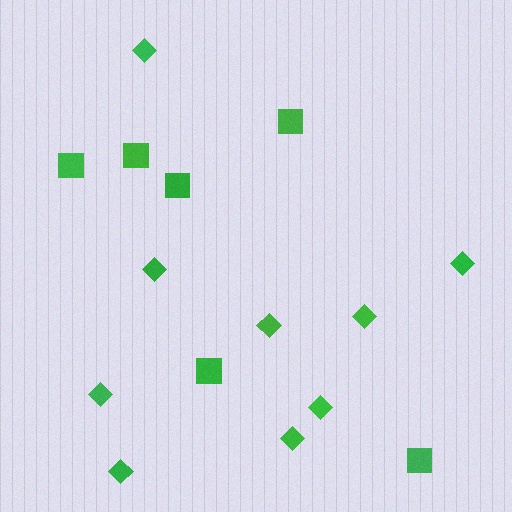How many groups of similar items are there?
There are 2 groups: one group of diamonds (9) and one group of squares (6).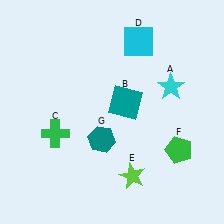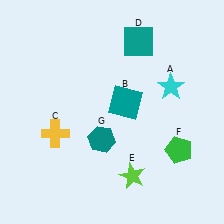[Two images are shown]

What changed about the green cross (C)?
In Image 1, C is green. In Image 2, it changed to yellow.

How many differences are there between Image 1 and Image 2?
There are 2 differences between the two images.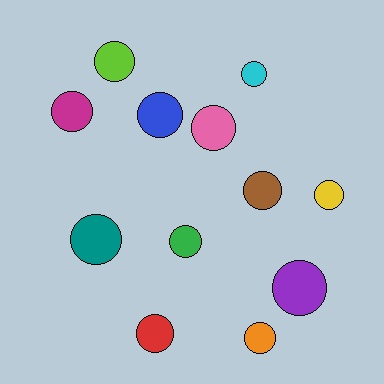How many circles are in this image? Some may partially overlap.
There are 12 circles.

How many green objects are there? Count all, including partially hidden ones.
There is 1 green object.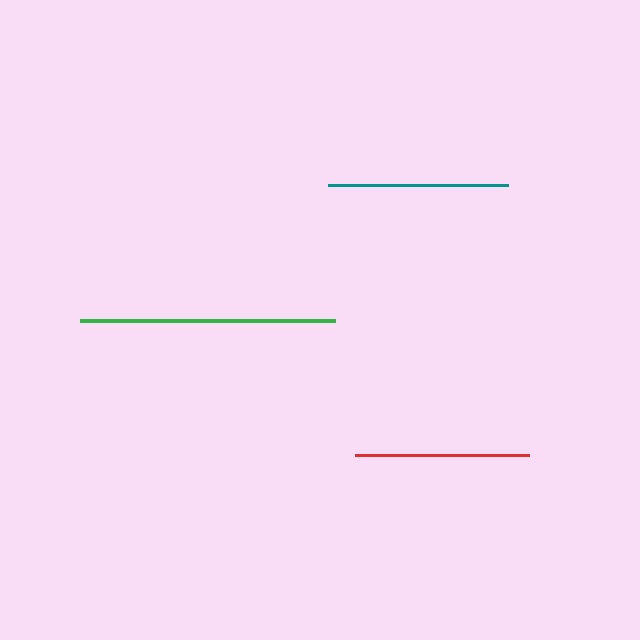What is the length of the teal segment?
The teal segment is approximately 180 pixels long.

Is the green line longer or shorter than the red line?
The green line is longer than the red line.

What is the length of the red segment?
The red segment is approximately 173 pixels long.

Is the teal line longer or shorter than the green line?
The green line is longer than the teal line.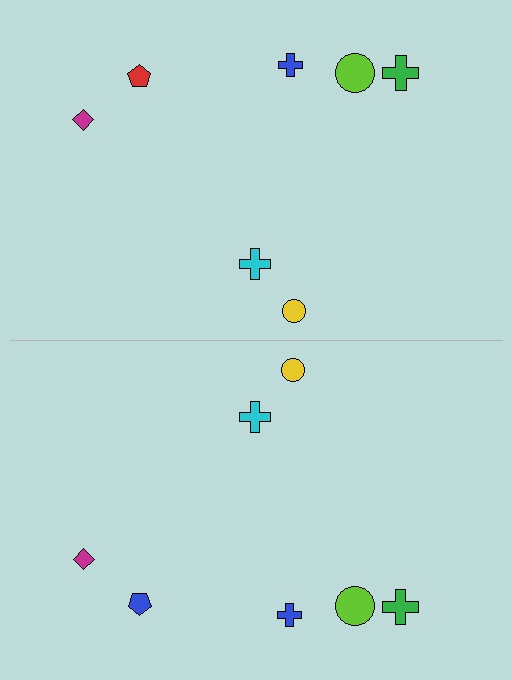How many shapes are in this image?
There are 14 shapes in this image.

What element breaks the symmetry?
The blue pentagon on the bottom side breaks the symmetry — its mirror counterpart is red.